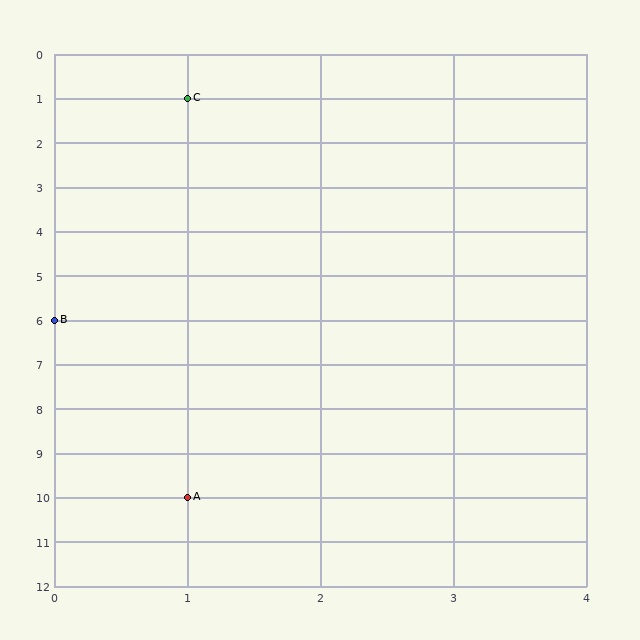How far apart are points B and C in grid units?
Points B and C are 1 column and 5 rows apart (about 5.1 grid units diagonally).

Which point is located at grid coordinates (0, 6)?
Point B is at (0, 6).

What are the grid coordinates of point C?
Point C is at grid coordinates (1, 1).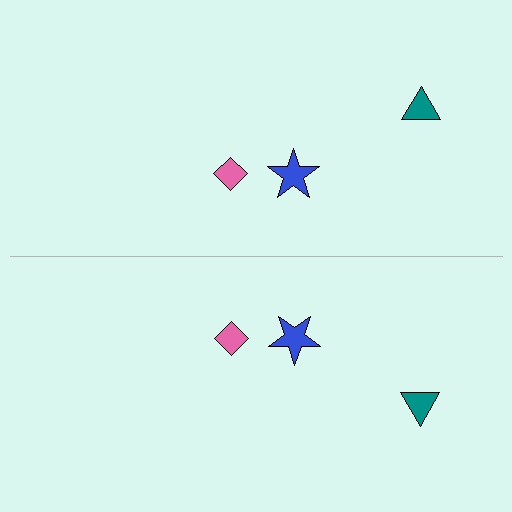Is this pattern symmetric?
Yes, this pattern has bilateral (reflection) symmetry.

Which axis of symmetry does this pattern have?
The pattern has a horizontal axis of symmetry running through the center of the image.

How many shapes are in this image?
There are 6 shapes in this image.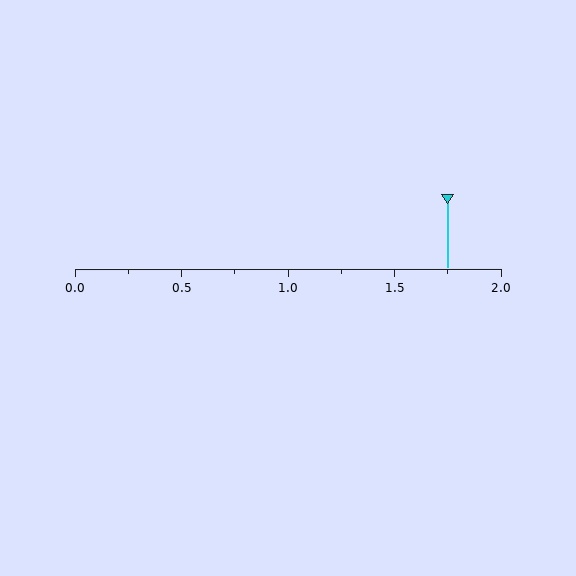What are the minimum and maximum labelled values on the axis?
The axis runs from 0.0 to 2.0.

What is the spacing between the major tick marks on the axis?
The major ticks are spaced 0.5 apart.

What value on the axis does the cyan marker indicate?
The marker indicates approximately 1.75.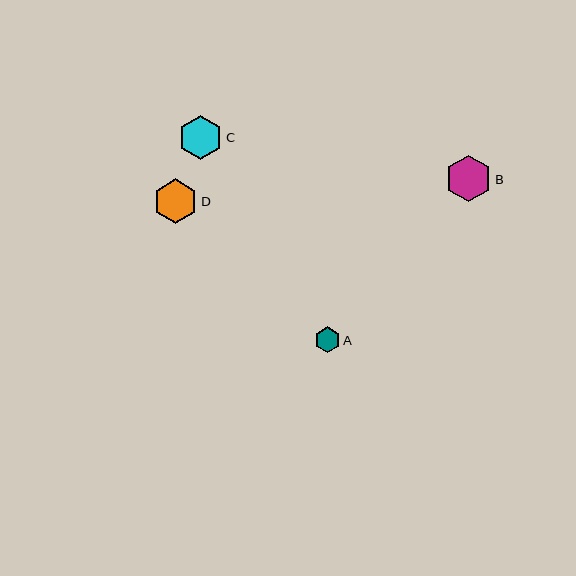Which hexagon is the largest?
Hexagon B is the largest with a size of approximately 46 pixels.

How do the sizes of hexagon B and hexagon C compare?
Hexagon B and hexagon C are approximately the same size.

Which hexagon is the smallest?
Hexagon A is the smallest with a size of approximately 26 pixels.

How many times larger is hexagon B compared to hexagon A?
Hexagon B is approximately 1.8 times the size of hexagon A.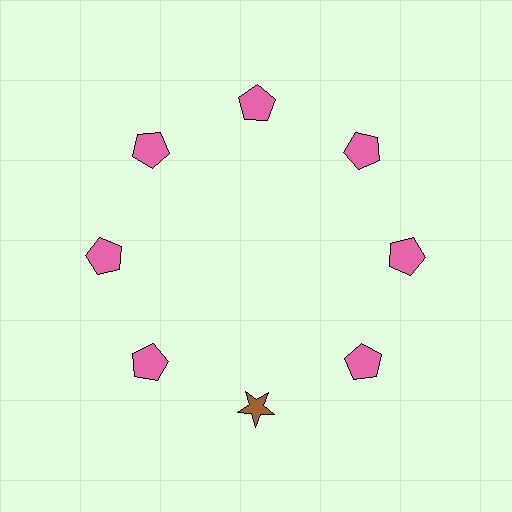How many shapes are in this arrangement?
There are 8 shapes arranged in a ring pattern.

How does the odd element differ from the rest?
It differs in both color (brown instead of pink) and shape (star instead of pentagon).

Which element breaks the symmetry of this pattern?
The brown star at roughly the 6 o'clock position breaks the symmetry. All other shapes are pink pentagons.